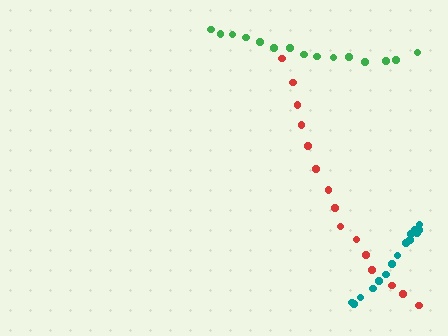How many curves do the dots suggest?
There are 3 distinct paths.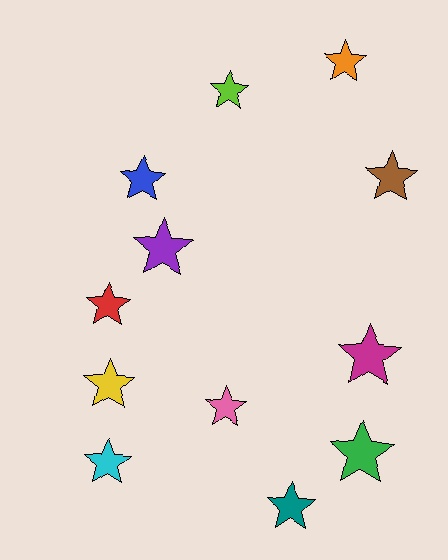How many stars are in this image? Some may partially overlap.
There are 12 stars.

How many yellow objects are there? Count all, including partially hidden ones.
There is 1 yellow object.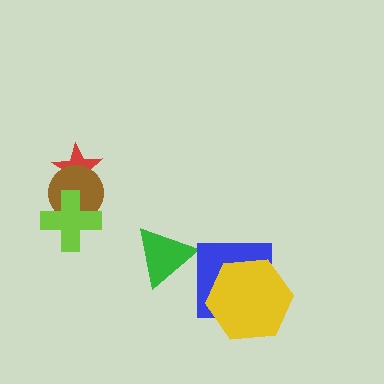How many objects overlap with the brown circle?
2 objects overlap with the brown circle.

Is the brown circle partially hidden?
Yes, it is partially covered by another shape.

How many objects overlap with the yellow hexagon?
1 object overlaps with the yellow hexagon.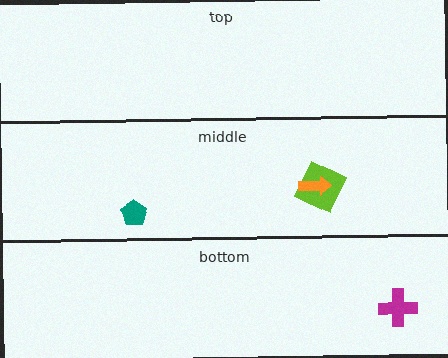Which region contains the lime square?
The middle region.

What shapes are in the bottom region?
The magenta cross.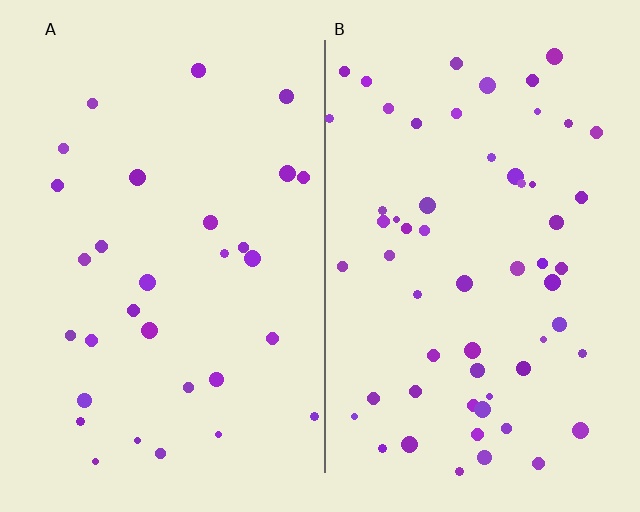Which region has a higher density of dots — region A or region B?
B (the right).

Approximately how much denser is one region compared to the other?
Approximately 1.9× — region B over region A.